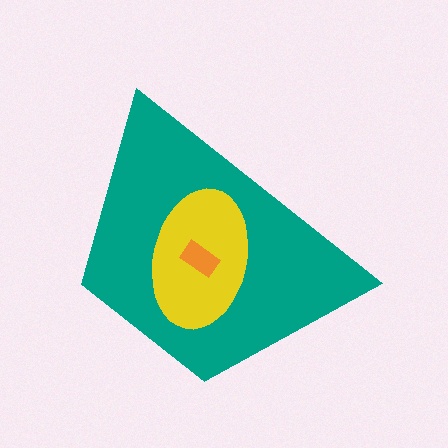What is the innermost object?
The orange rectangle.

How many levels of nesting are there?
3.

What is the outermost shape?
The teal trapezoid.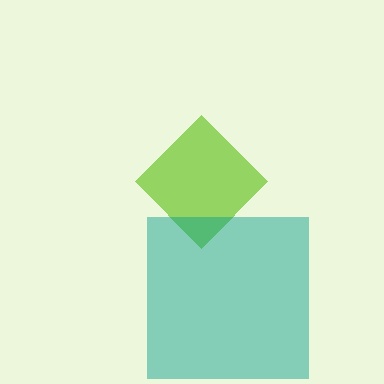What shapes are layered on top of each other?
The layered shapes are: a lime diamond, a teal square.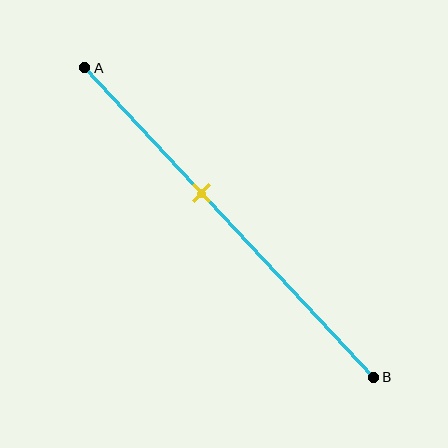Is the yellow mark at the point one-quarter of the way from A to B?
No, the mark is at about 40% from A, not at the 25% one-quarter point.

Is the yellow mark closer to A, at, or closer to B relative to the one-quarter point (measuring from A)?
The yellow mark is closer to point B than the one-quarter point of segment AB.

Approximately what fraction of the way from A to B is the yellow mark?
The yellow mark is approximately 40% of the way from A to B.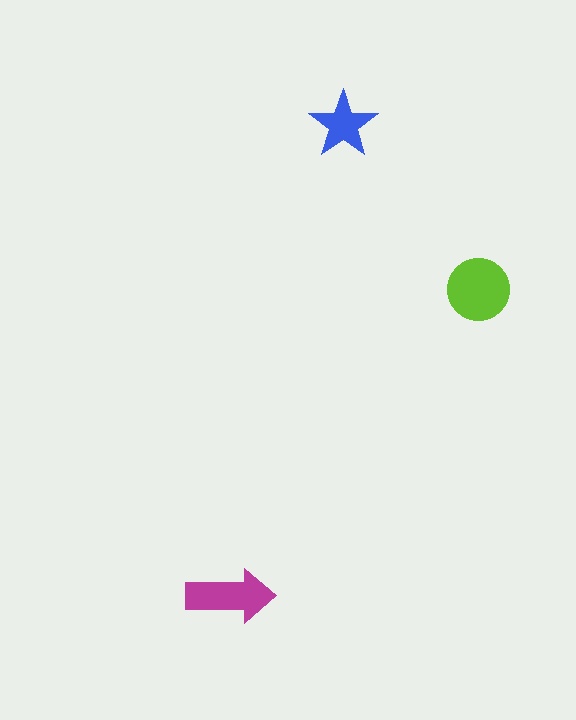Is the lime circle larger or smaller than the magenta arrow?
Larger.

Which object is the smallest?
The blue star.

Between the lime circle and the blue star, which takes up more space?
The lime circle.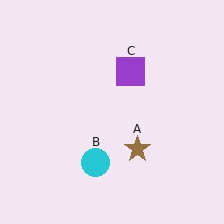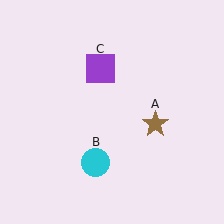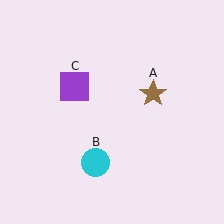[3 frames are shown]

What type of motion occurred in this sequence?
The brown star (object A), purple square (object C) rotated counterclockwise around the center of the scene.